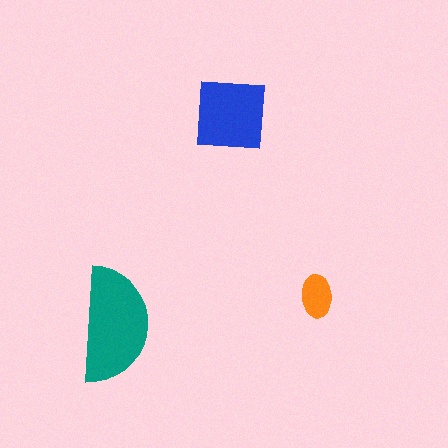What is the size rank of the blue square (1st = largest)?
2nd.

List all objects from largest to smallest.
The teal semicircle, the blue square, the orange ellipse.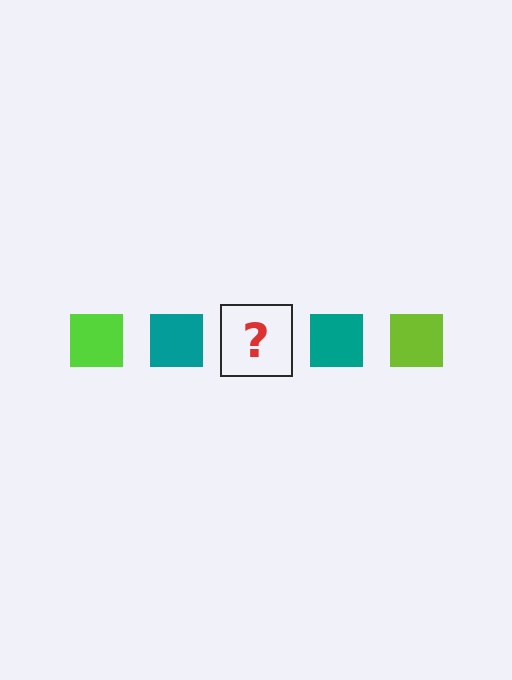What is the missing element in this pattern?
The missing element is a lime square.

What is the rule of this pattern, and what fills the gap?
The rule is that the pattern cycles through lime, teal squares. The gap should be filled with a lime square.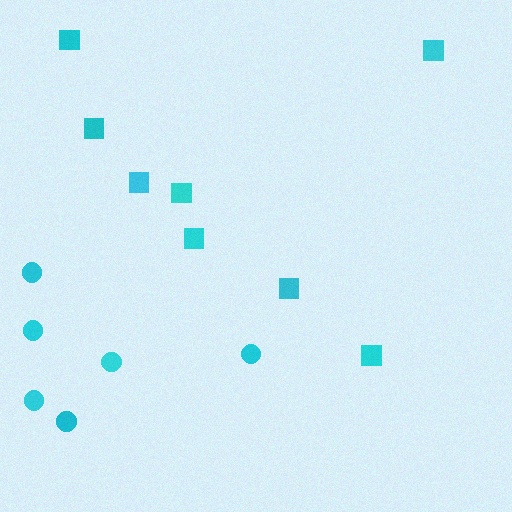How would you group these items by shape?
There are 2 groups: one group of circles (6) and one group of squares (8).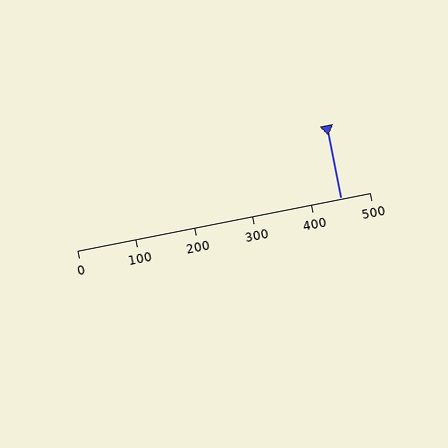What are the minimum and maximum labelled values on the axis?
The axis runs from 0 to 500.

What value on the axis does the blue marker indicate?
The marker indicates approximately 450.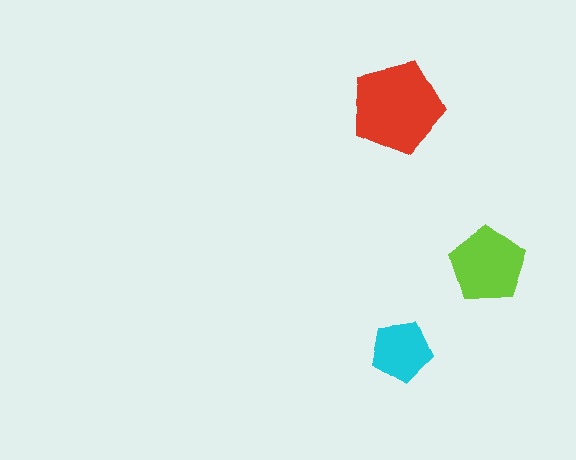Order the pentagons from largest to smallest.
the red one, the lime one, the cyan one.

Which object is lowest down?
The cyan pentagon is bottommost.